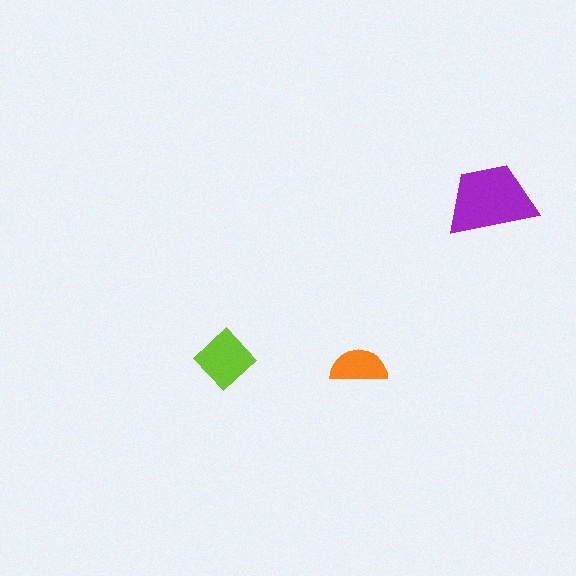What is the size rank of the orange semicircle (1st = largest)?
3rd.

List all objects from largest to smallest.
The purple trapezoid, the lime diamond, the orange semicircle.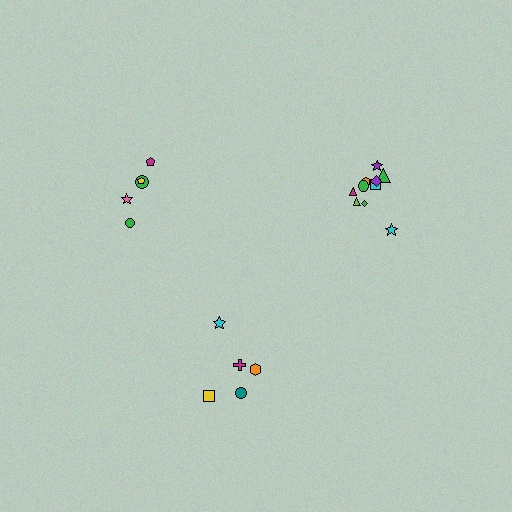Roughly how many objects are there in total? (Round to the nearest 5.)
Roughly 20 objects in total.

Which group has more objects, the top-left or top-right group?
The top-right group.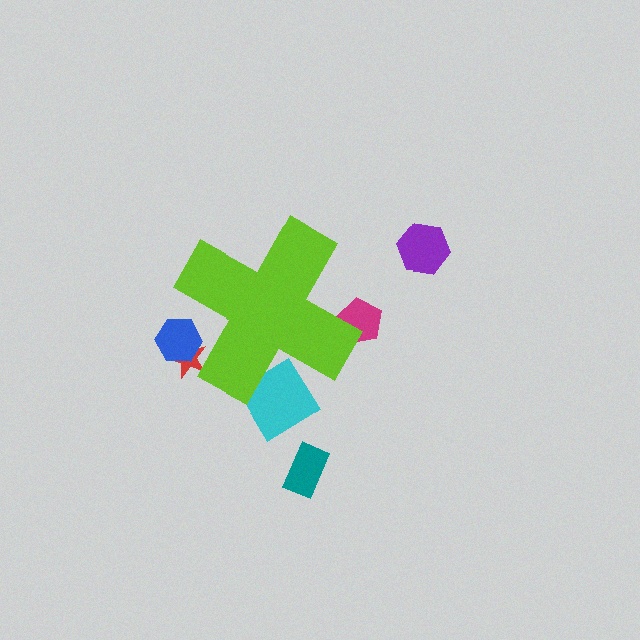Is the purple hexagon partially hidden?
No, the purple hexagon is fully visible.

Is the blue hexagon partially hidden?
Yes, the blue hexagon is partially hidden behind the lime cross.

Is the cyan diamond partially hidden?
Yes, the cyan diamond is partially hidden behind the lime cross.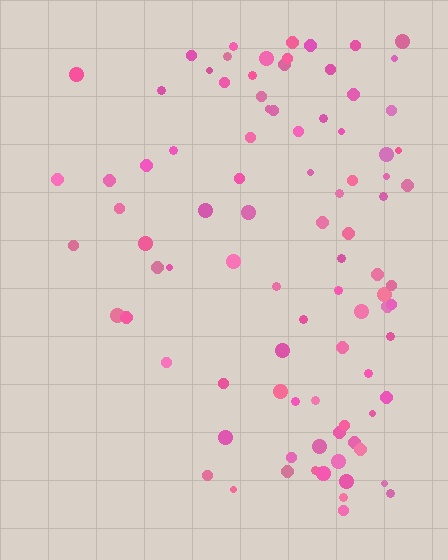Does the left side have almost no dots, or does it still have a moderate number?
Still a moderate number, just noticeably fewer than the right.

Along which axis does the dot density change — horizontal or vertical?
Horizontal.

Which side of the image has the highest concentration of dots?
The right.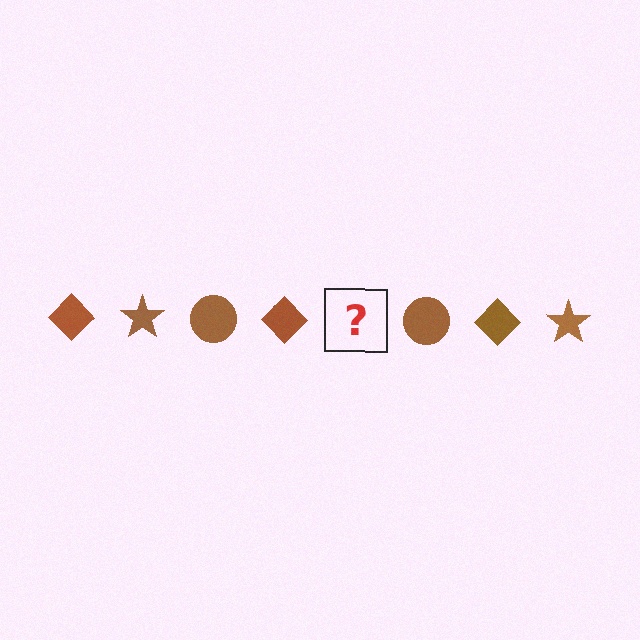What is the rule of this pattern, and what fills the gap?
The rule is that the pattern cycles through diamond, star, circle shapes in brown. The gap should be filled with a brown star.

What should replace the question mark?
The question mark should be replaced with a brown star.